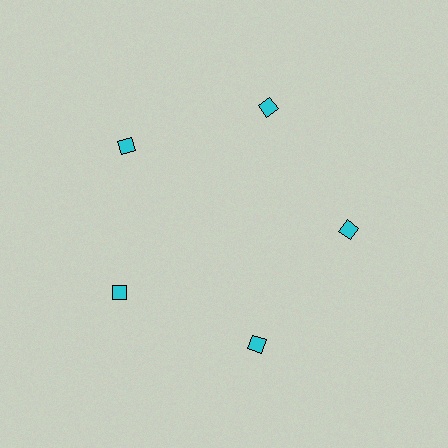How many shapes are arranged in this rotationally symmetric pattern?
There are 5 shapes, arranged in 5 groups of 1.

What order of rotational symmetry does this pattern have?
This pattern has 5-fold rotational symmetry.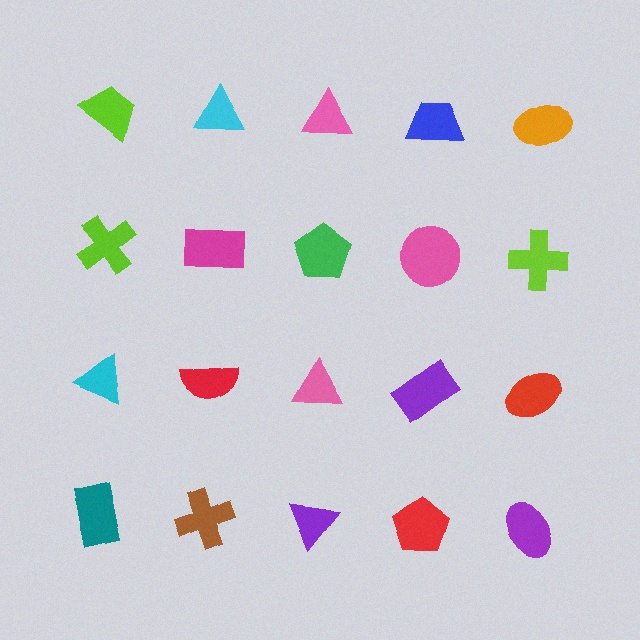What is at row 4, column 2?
A brown cross.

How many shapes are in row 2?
5 shapes.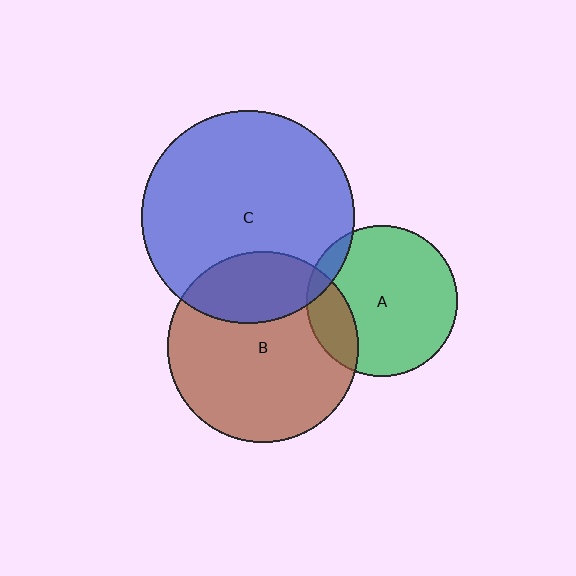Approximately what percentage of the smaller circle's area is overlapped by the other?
Approximately 10%.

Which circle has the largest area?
Circle C (blue).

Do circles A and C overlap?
Yes.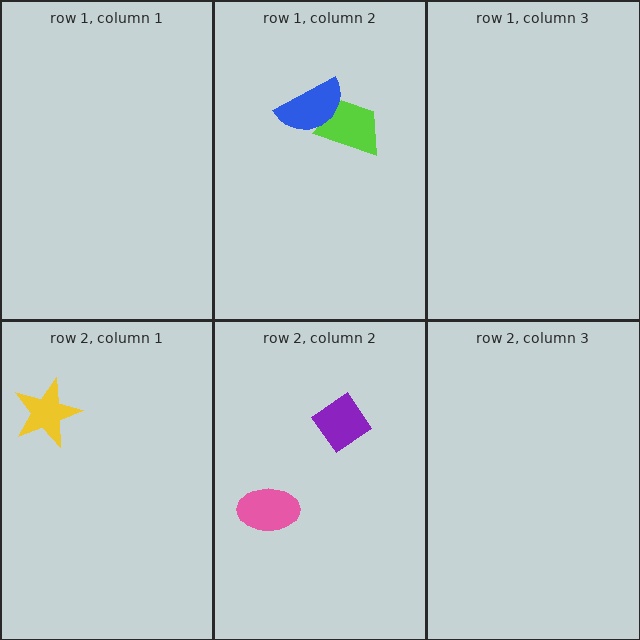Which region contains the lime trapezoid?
The row 1, column 2 region.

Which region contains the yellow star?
The row 2, column 1 region.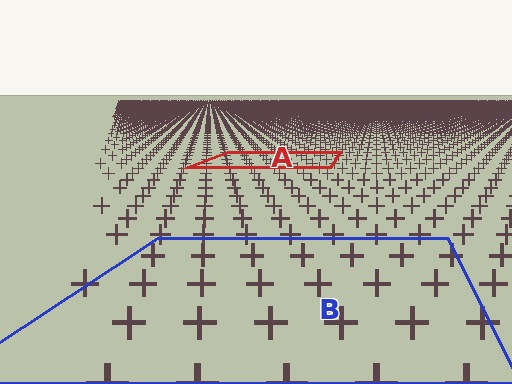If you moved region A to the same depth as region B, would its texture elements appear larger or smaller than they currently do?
They would appear larger. At a closer depth, the same texture elements are projected at a bigger on-screen size.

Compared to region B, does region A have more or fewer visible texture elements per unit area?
Region A has more texture elements per unit area — they are packed more densely because it is farther away.